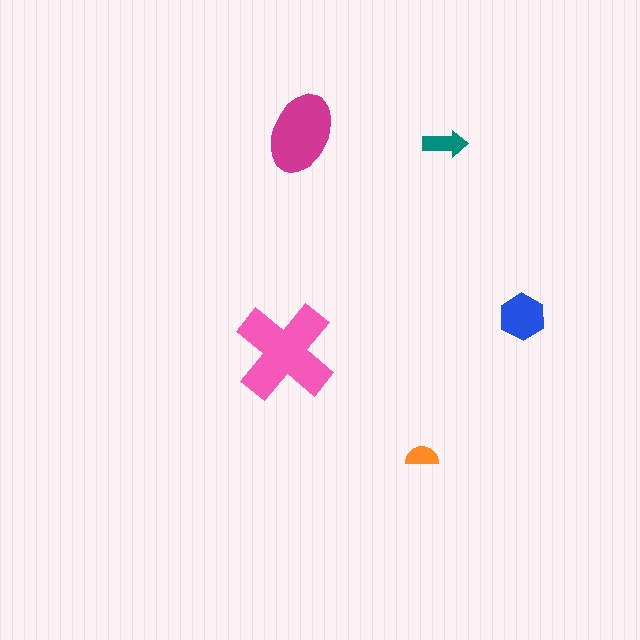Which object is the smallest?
The orange semicircle.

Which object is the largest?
The pink cross.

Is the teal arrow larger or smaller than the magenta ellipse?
Smaller.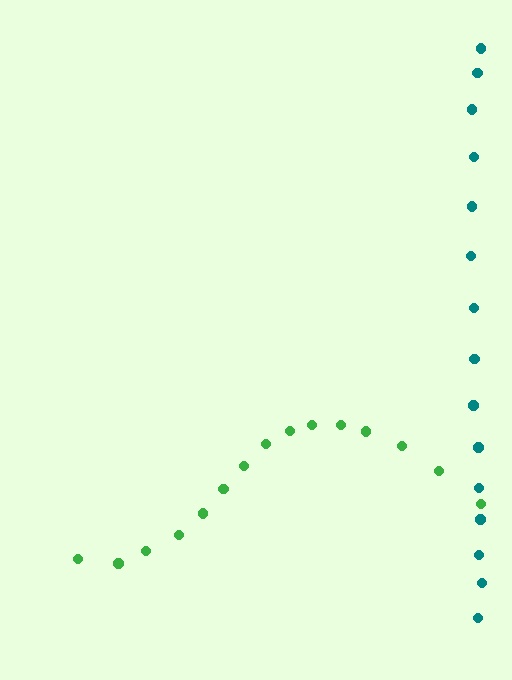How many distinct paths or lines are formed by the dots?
There are 2 distinct paths.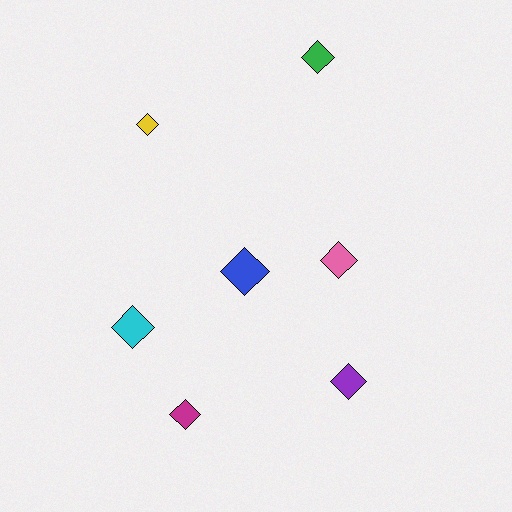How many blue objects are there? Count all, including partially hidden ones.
There is 1 blue object.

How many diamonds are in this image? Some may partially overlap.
There are 7 diamonds.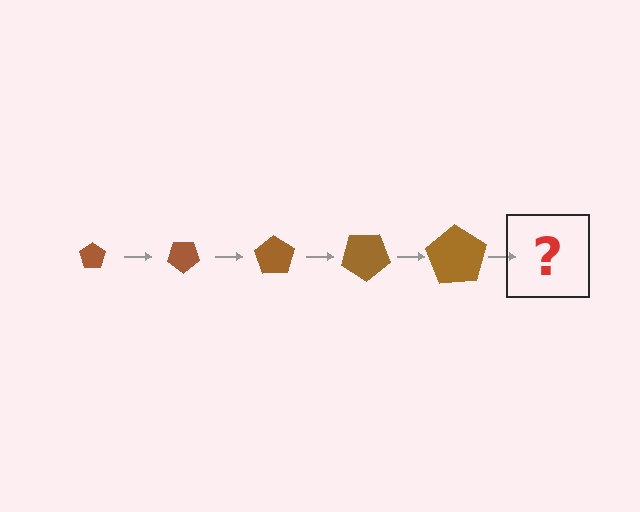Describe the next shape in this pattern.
It should be a pentagon, larger than the previous one and rotated 175 degrees from the start.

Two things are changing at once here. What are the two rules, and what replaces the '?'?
The two rules are that the pentagon grows larger each step and it rotates 35 degrees each step. The '?' should be a pentagon, larger than the previous one and rotated 175 degrees from the start.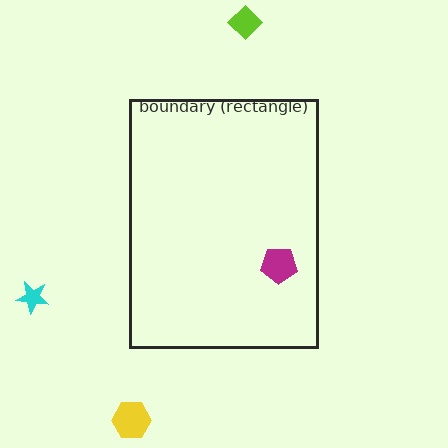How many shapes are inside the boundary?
1 inside, 3 outside.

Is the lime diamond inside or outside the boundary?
Outside.